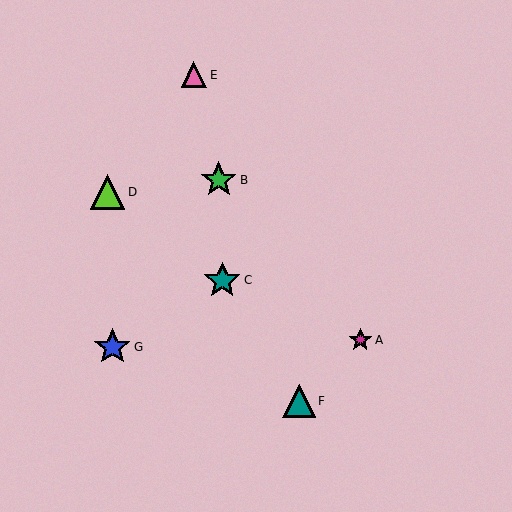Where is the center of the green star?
The center of the green star is at (219, 180).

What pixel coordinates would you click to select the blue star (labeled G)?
Click at (112, 347) to select the blue star G.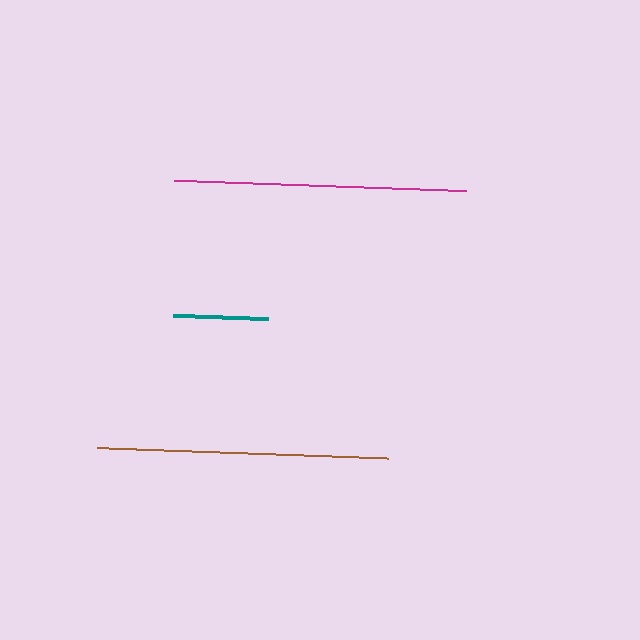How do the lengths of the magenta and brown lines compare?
The magenta and brown lines are approximately the same length.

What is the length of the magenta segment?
The magenta segment is approximately 292 pixels long.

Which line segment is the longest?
The magenta line is the longest at approximately 292 pixels.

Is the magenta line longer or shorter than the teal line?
The magenta line is longer than the teal line.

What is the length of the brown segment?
The brown segment is approximately 291 pixels long.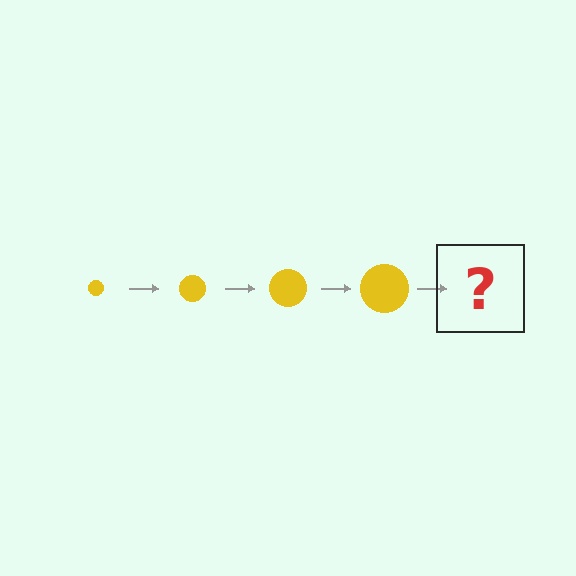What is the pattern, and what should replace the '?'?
The pattern is that the circle gets progressively larger each step. The '?' should be a yellow circle, larger than the previous one.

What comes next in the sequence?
The next element should be a yellow circle, larger than the previous one.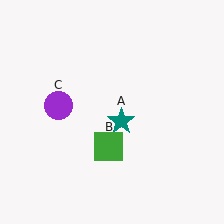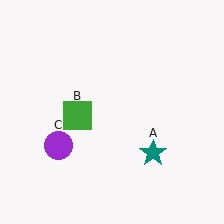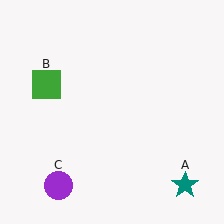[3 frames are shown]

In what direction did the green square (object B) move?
The green square (object B) moved up and to the left.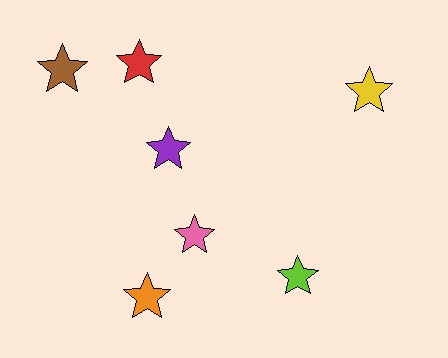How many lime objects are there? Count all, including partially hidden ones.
There is 1 lime object.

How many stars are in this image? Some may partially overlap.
There are 7 stars.